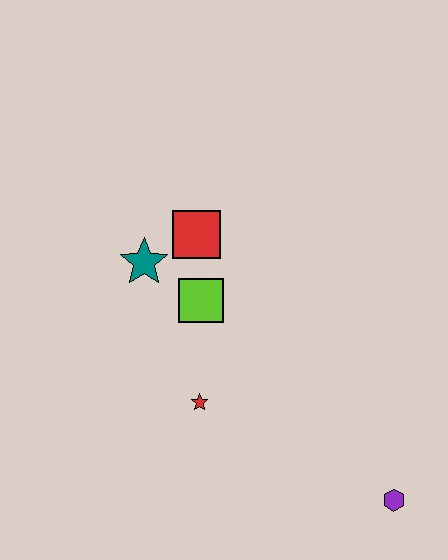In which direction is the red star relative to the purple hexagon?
The red star is to the left of the purple hexagon.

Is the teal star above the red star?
Yes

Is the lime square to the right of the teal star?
Yes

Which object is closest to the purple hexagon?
The red star is closest to the purple hexagon.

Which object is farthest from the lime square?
The purple hexagon is farthest from the lime square.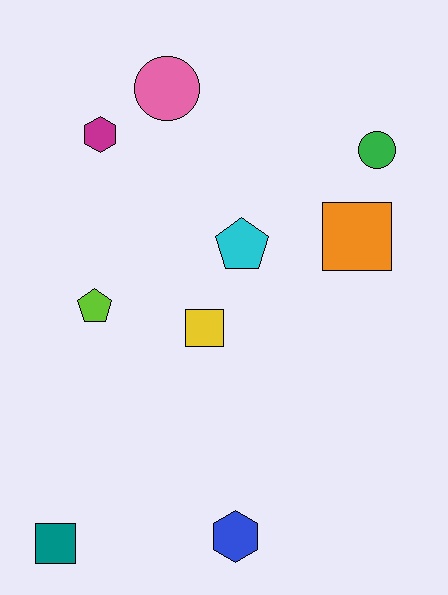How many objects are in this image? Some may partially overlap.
There are 9 objects.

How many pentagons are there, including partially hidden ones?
There are 2 pentagons.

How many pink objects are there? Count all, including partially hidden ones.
There is 1 pink object.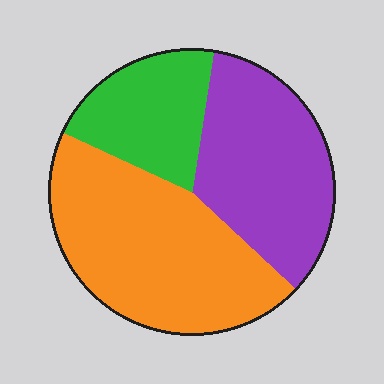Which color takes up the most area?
Orange, at roughly 45%.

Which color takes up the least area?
Green, at roughly 20%.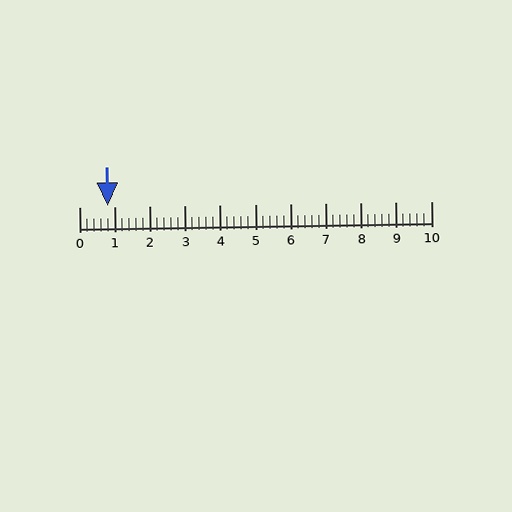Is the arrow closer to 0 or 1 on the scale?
The arrow is closer to 1.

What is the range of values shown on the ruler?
The ruler shows values from 0 to 10.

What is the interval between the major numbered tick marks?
The major tick marks are spaced 1 units apart.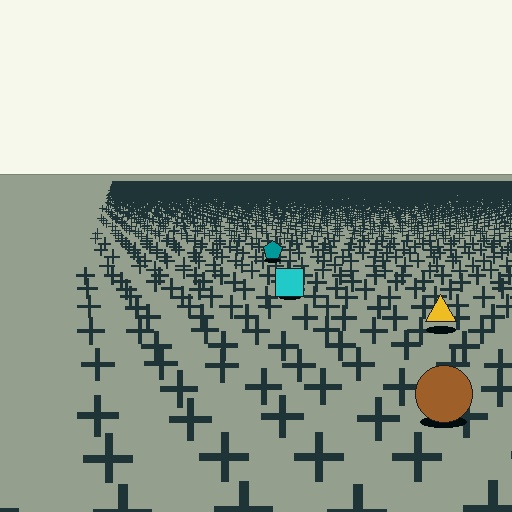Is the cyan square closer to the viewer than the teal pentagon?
Yes. The cyan square is closer — you can tell from the texture gradient: the ground texture is coarser near it.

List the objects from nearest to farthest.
From nearest to farthest: the brown circle, the yellow triangle, the cyan square, the teal pentagon.